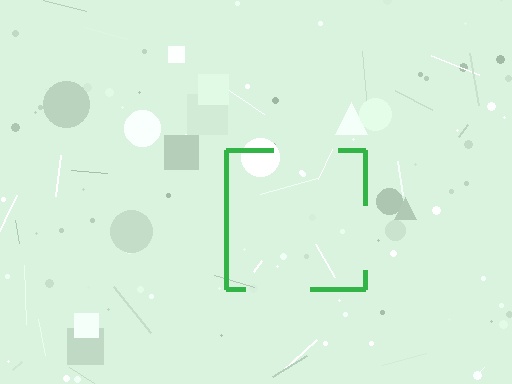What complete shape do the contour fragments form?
The contour fragments form a square.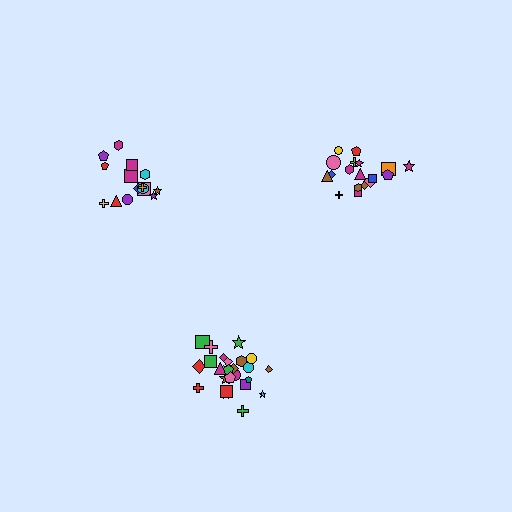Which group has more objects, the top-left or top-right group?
The top-right group.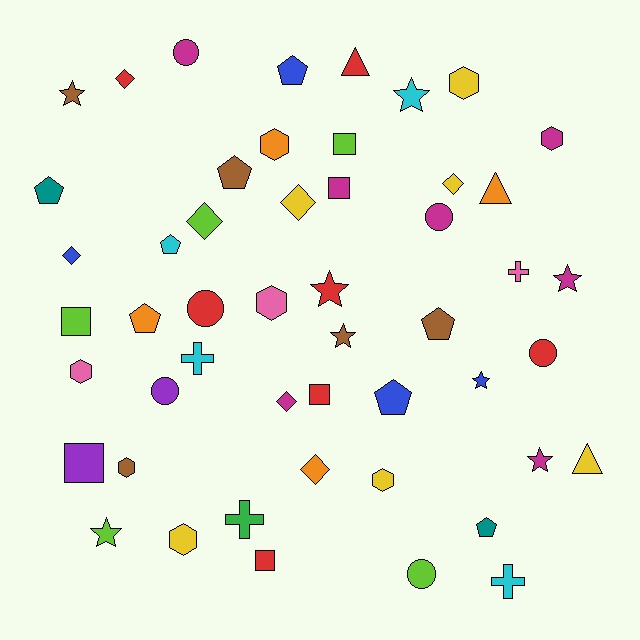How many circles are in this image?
There are 6 circles.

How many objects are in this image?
There are 50 objects.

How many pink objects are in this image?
There are 3 pink objects.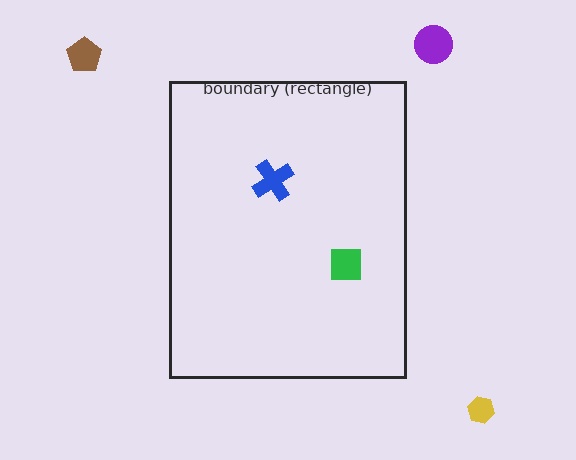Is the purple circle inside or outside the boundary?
Outside.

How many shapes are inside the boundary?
2 inside, 3 outside.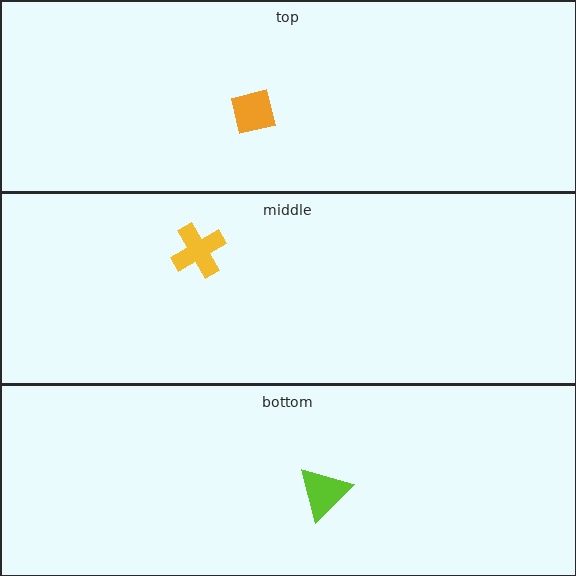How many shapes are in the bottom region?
1.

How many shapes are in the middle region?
1.